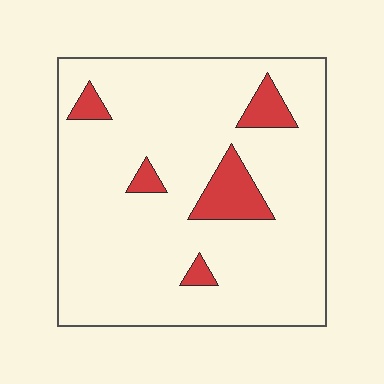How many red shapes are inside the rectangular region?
5.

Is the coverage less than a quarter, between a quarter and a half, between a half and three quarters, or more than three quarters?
Less than a quarter.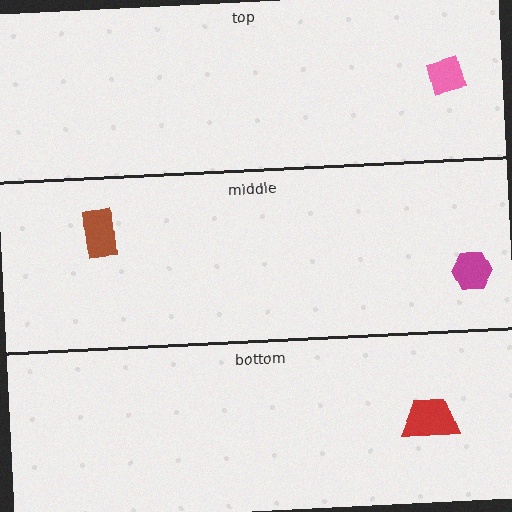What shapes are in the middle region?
The brown rectangle, the magenta hexagon.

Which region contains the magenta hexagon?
The middle region.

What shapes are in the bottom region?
The red trapezoid.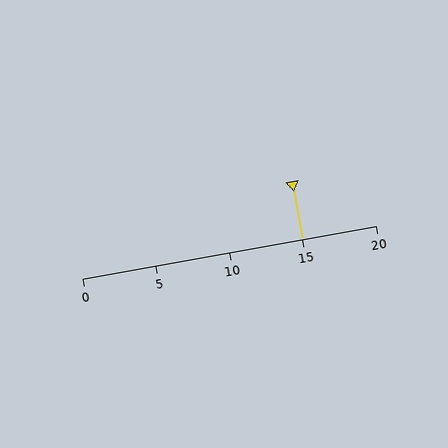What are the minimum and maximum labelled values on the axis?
The axis runs from 0 to 20.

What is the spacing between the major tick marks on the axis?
The major ticks are spaced 5 apart.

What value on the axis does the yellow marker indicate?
The marker indicates approximately 15.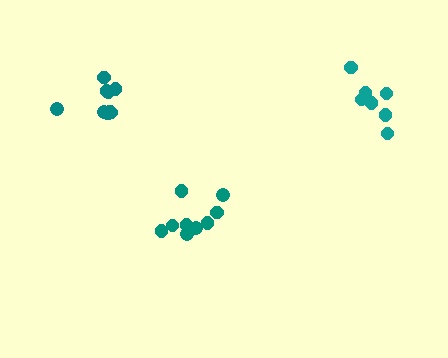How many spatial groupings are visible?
There are 3 spatial groupings.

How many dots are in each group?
Group 1: 9 dots, Group 2: 9 dots, Group 3: 7 dots (25 total).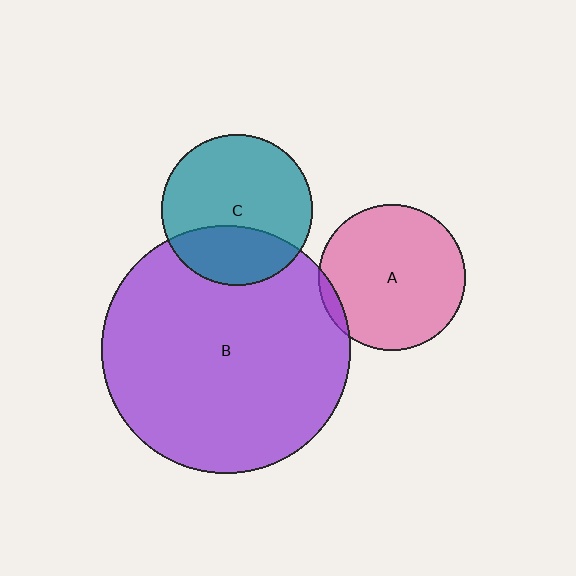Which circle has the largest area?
Circle B (purple).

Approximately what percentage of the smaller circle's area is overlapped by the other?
Approximately 30%.